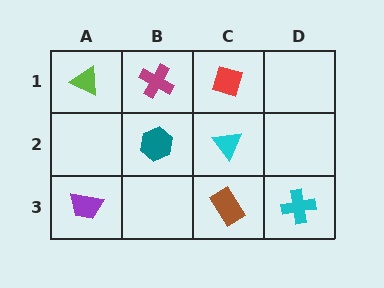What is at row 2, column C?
A cyan triangle.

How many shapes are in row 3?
3 shapes.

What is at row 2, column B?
A teal hexagon.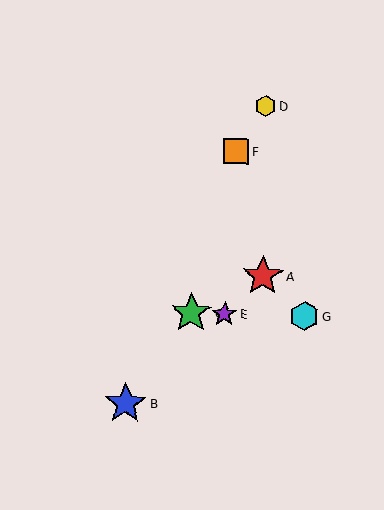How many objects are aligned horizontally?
3 objects (C, E, G) are aligned horizontally.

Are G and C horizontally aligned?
Yes, both are at y≈316.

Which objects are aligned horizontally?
Objects C, E, G are aligned horizontally.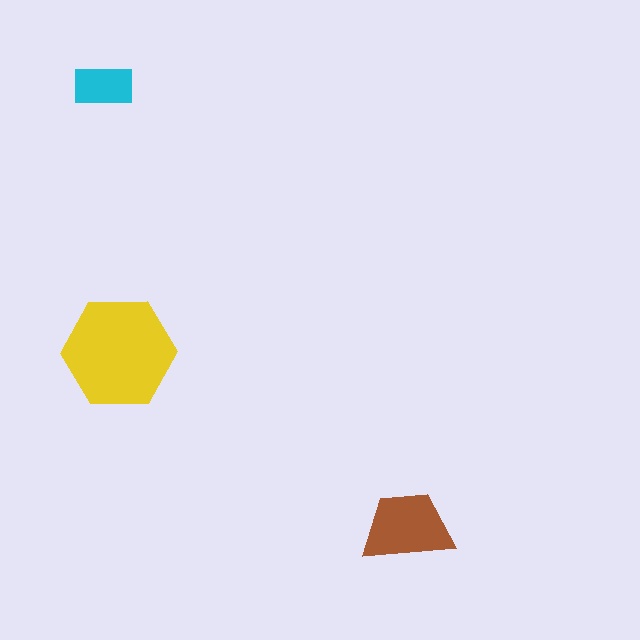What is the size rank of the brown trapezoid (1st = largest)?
2nd.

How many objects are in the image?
There are 3 objects in the image.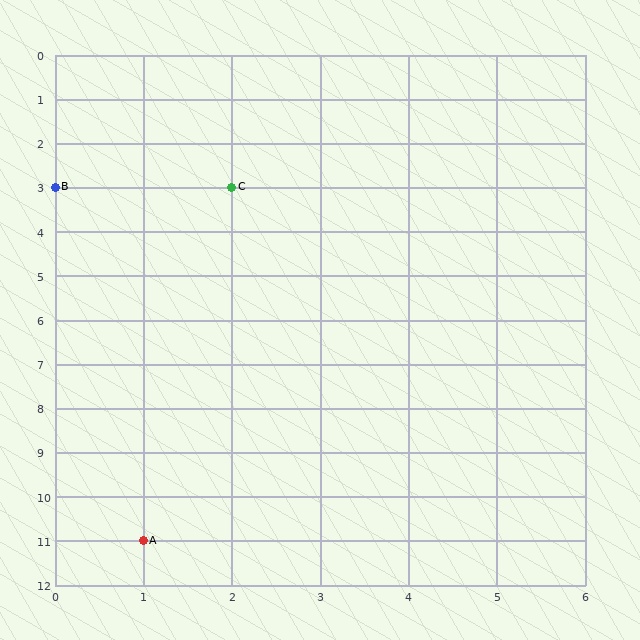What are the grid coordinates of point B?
Point B is at grid coordinates (0, 3).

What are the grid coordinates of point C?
Point C is at grid coordinates (2, 3).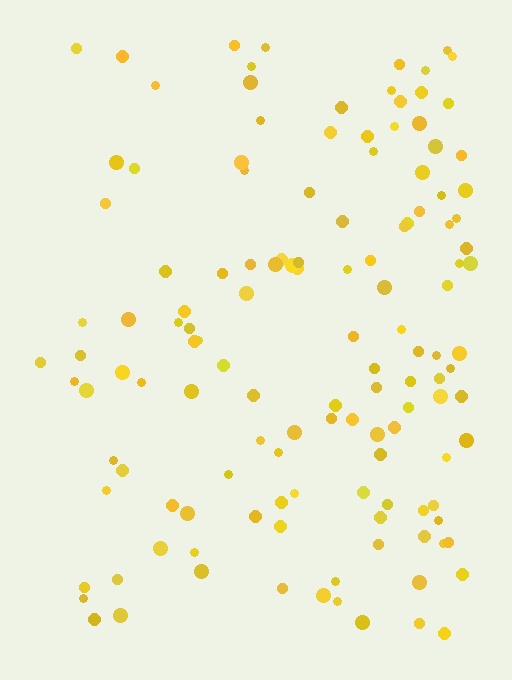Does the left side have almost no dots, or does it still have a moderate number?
Still a moderate number, just noticeably fewer than the right.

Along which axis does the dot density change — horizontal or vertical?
Horizontal.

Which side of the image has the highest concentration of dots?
The right.